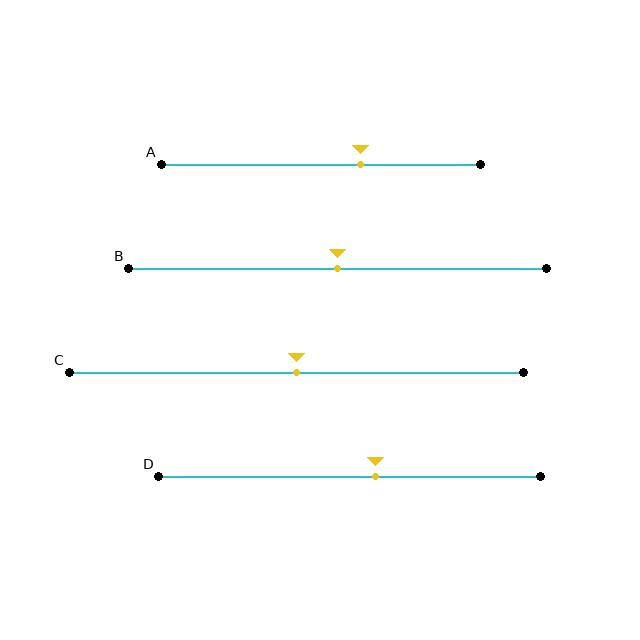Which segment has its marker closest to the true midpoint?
Segment B has its marker closest to the true midpoint.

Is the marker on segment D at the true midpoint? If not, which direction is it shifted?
No, the marker on segment D is shifted to the right by about 7% of the segment length.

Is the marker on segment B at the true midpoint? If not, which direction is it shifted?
Yes, the marker on segment B is at the true midpoint.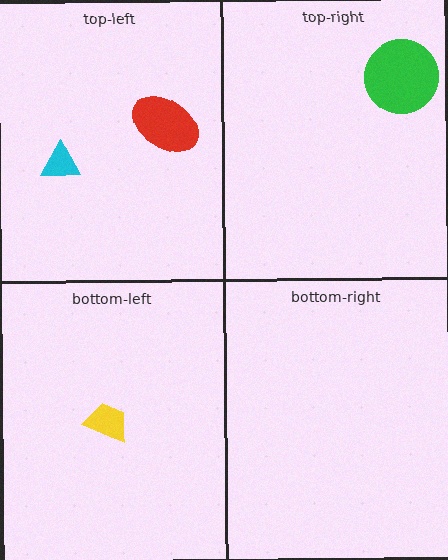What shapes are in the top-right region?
The green circle.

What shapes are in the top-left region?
The cyan triangle, the red ellipse.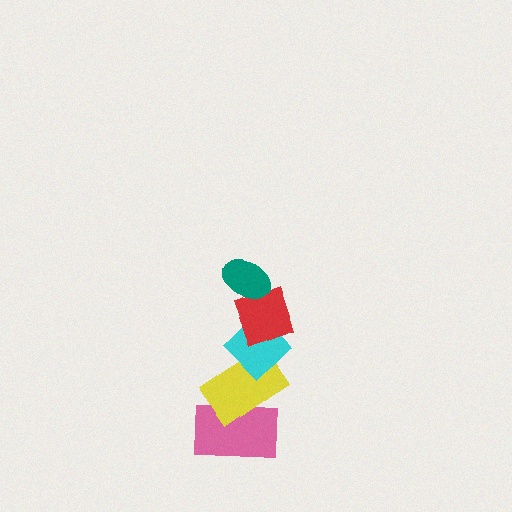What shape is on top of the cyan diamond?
The red diamond is on top of the cyan diamond.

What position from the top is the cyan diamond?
The cyan diamond is 3rd from the top.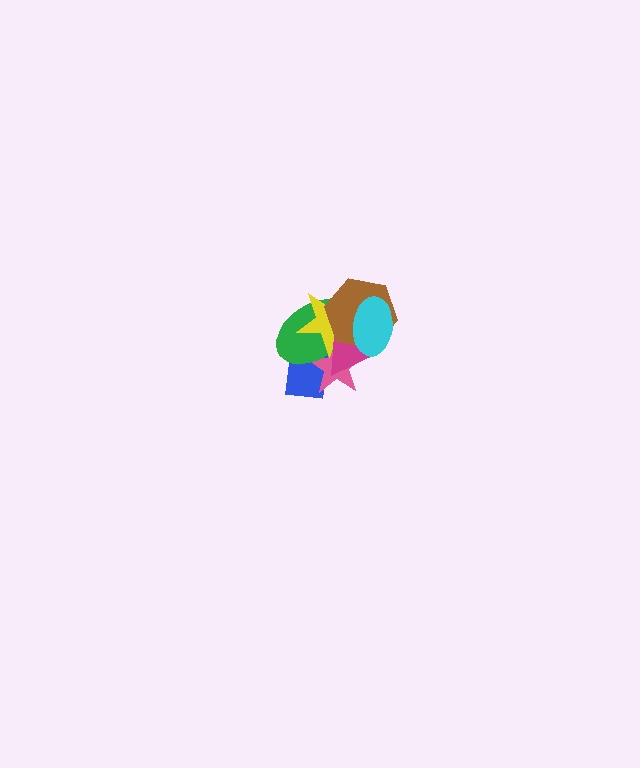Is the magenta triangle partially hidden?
Yes, it is partially covered by another shape.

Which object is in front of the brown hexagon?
The cyan ellipse is in front of the brown hexagon.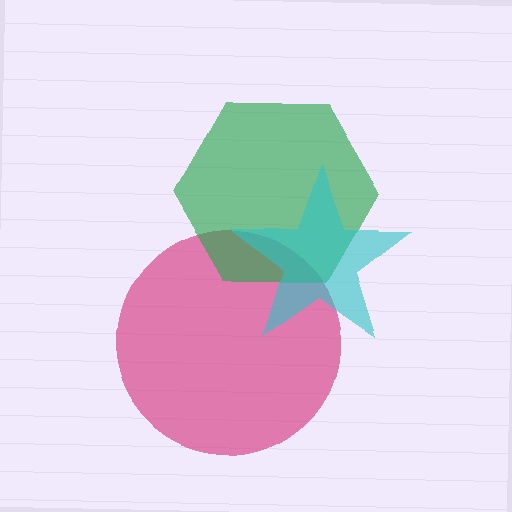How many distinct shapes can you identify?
There are 3 distinct shapes: a magenta circle, a green hexagon, a cyan star.